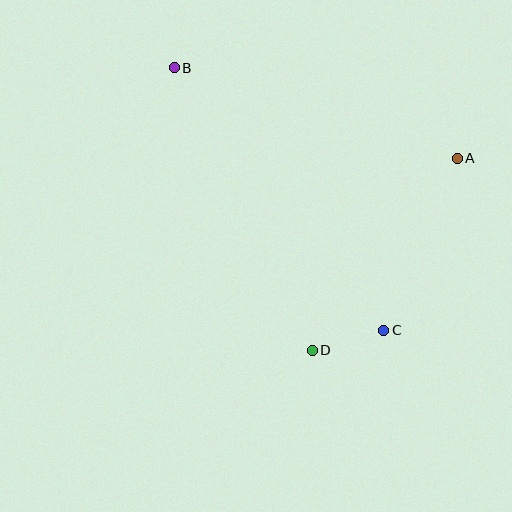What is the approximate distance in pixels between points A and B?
The distance between A and B is approximately 297 pixels.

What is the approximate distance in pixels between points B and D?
The distance between B and D is approximately 315 pixels.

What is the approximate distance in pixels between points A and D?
The distance between A and D is approximately 241 pixels.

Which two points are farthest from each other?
Points B and C are farthest from each other.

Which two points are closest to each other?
Points C and D are closest to each other.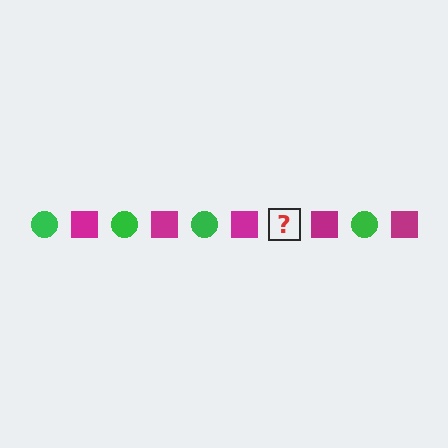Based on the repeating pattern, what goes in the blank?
The blank should be a green circle.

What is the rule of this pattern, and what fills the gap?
The rule is that the pattern alternates between green circle and magenta square. The gap should be filled with a green circle.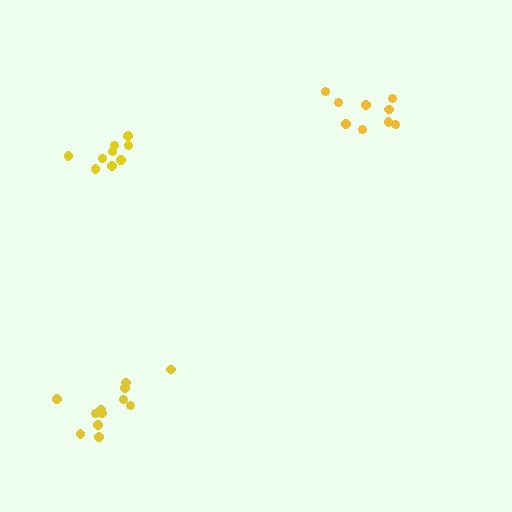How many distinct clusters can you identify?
There are 3 distinct clusters.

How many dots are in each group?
Group 1: 12 dots, Group 2: 9 dots, Group 3: 9 dots (30 total).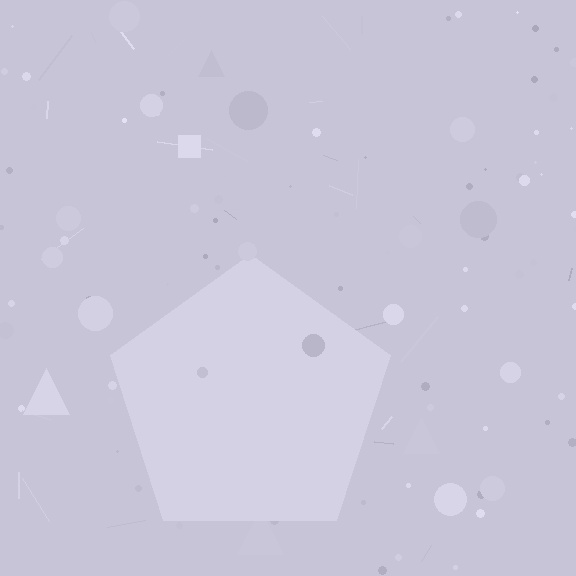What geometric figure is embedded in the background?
A pentagon is embedded in the background.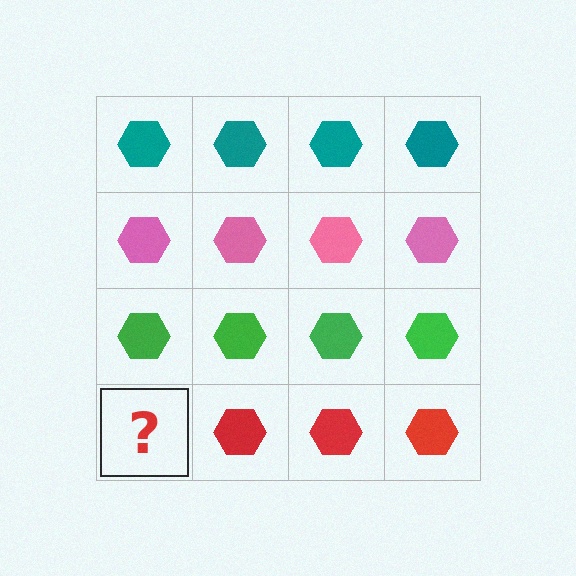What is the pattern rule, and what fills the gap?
The rule is that each row has a consistent color. The gap should be filled with a red hexagon.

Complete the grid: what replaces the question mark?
The question mark should be replaced with a red hexagon.